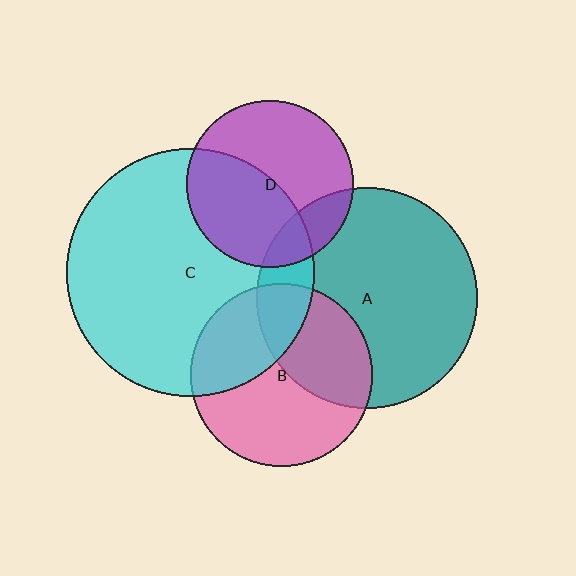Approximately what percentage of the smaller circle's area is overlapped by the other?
Approximately 40%.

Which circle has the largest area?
Circle C (cyan).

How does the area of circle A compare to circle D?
Approximately 1.8 times.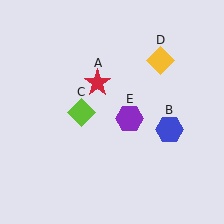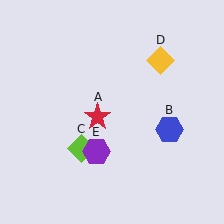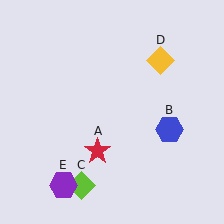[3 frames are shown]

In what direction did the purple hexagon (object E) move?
The purple hexagon (object E) moved down and to the left.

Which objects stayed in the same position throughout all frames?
Blue hexagon (object B) and yellow diamond (object D) remained stationary.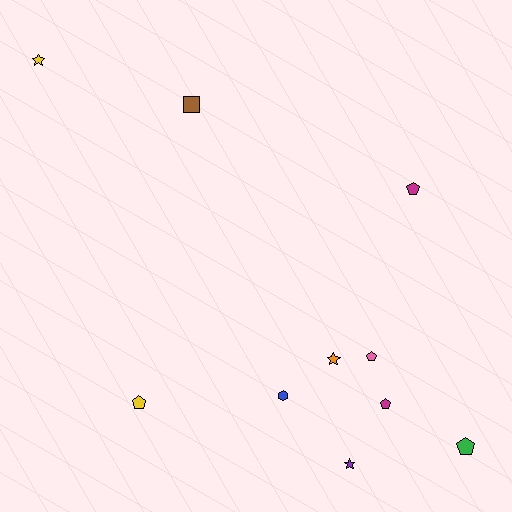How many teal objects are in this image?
There are no teal objects.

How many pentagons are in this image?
There are 5 pentagons.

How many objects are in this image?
There are 10 objects.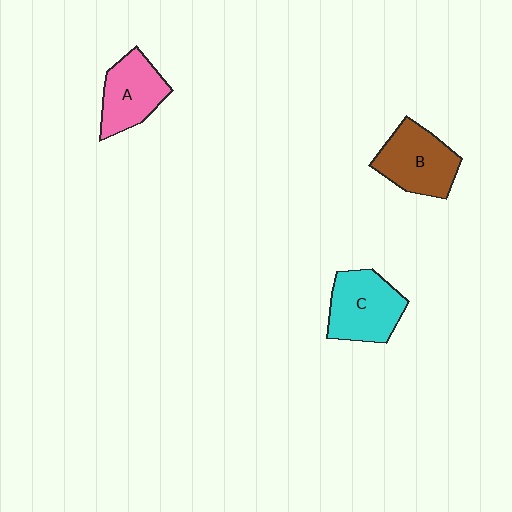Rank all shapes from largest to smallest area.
From largest to smallest: C (cyan), B (brown), A (pink).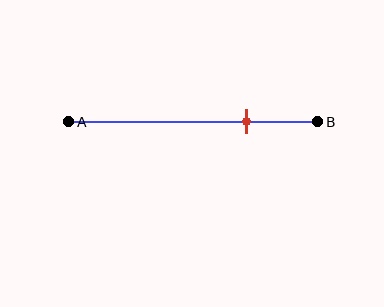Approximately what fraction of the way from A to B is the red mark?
The red mark is approximately 70% of the way from A to B.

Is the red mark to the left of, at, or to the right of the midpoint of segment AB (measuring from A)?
The red mark is to the right of the midpoint of segment AB.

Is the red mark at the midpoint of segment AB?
No, the mark is at about 70% from A, not at the 50% midpoint.